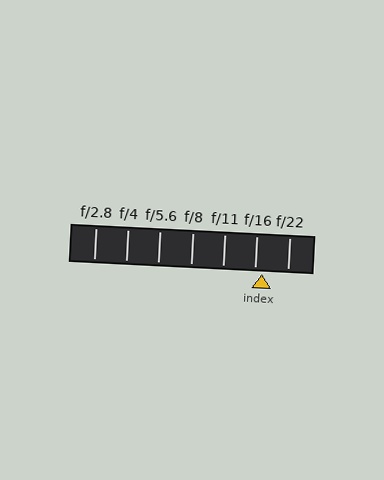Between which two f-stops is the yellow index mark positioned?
The index mark is between f/16 and f/22.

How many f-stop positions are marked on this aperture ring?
There are 7 f-stop positions marked.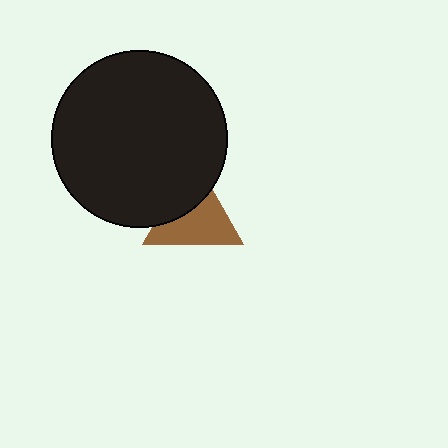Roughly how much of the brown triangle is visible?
About half of it is visible (roughly 63%).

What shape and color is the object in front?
The object in front is a black circle.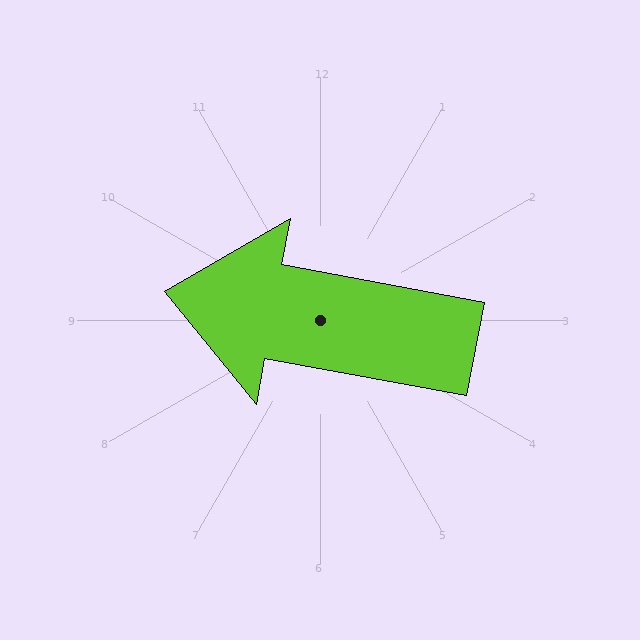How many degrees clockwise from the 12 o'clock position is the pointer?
Approximately 280 degrees.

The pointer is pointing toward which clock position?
Roughly 9 o'clock.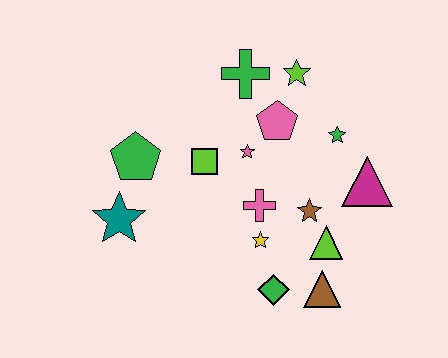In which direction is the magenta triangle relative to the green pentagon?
The magenta triangle is to the right of the green pentagon.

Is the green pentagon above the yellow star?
Yes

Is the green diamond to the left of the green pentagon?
No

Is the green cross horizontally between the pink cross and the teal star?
Yes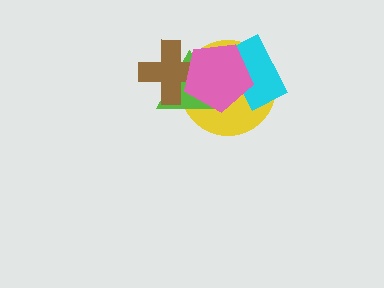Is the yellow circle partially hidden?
Yes, it is partially covered by another shape.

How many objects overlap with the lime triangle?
3 objects overlap with the lime triangle.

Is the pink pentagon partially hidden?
No, no other shape covers it.